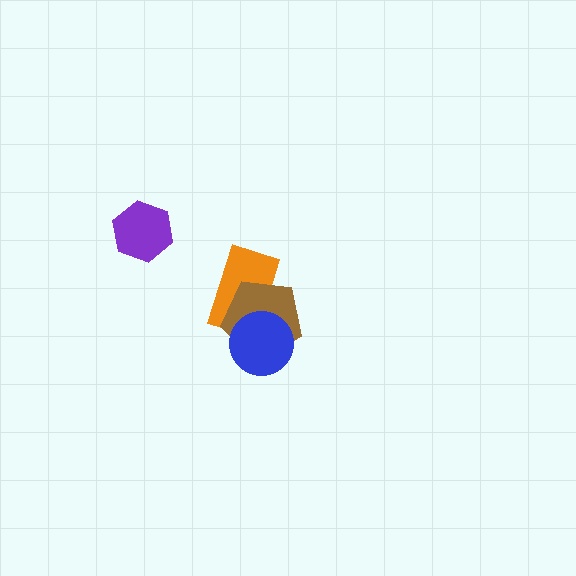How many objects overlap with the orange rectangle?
2 objects overlap with the orange rectangle.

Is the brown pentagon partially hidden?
Yes, it is partially covered by another shape.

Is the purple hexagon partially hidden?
No, no other shape covers it.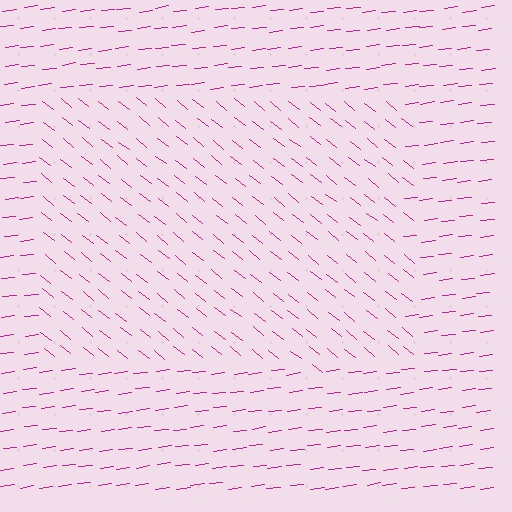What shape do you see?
I see a rectangle.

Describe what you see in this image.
The image is filled with small magenta line segments. A rectangle region in the image has lines oriented differently from the surrounding lines, creating a visible texture boundary.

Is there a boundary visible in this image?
Yes, there is a texture boundary formed by a change in line orientation.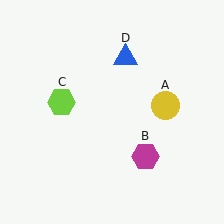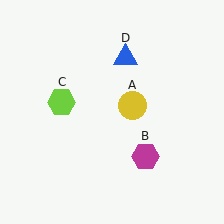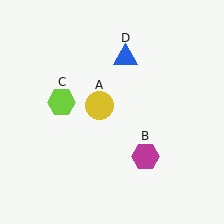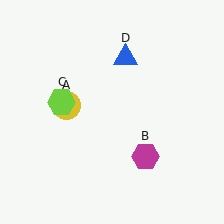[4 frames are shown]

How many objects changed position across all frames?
1 object changed position: yellow circle (object A).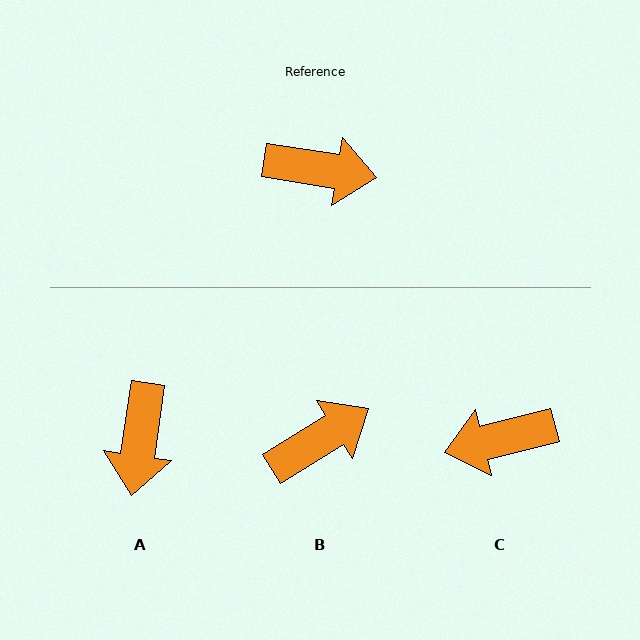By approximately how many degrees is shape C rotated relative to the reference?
Approximately 157 degrees clockwise.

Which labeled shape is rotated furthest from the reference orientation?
C, about 157 degrees away.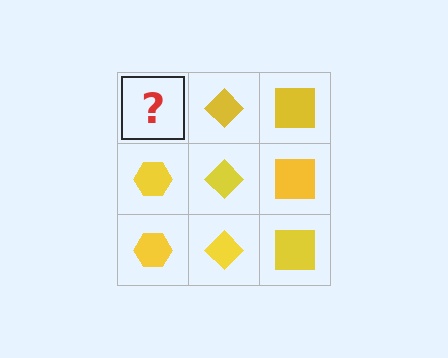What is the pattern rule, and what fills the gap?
The rule is that each column has a consistent shape. The gap should be filled with a yellow hexagon.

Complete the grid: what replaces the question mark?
The question mark should be replaced with a yellow hexagon.